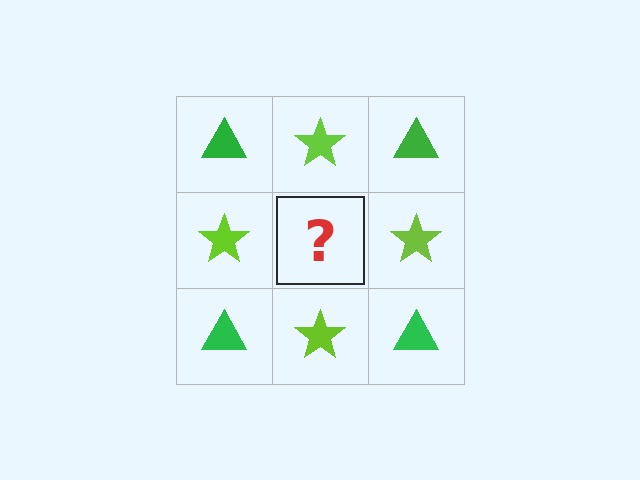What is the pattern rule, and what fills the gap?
The rule is that it alternates green triangle and lime star in a checkerboard pattern. The gap should be filled with a green triangle.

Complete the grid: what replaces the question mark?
The question mark should be replaced with a green triangle.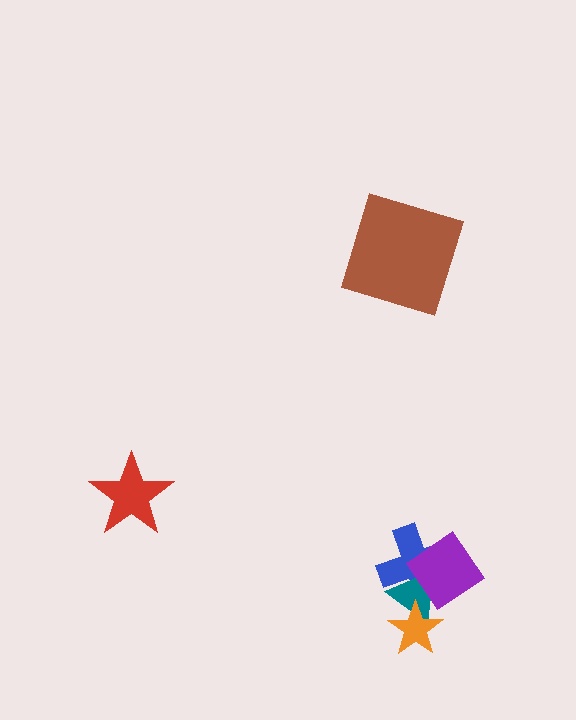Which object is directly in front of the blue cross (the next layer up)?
The teal triangle is directly in front of the blue cross.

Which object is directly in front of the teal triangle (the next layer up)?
The orange star is directly in front of the teal triangle.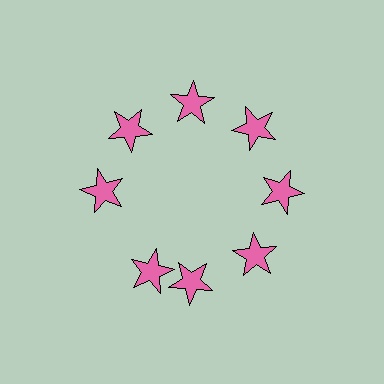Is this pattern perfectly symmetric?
No. The 8 pink stars are arranged in a ring, but one element near the 8 o'clock position is rotated out of alignment along the ring, breaking the 8-fold rotational symmetry.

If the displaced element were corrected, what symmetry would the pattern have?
It would have 8-fold rotational symmetry — the pattern would map onto itself every 45 degrees.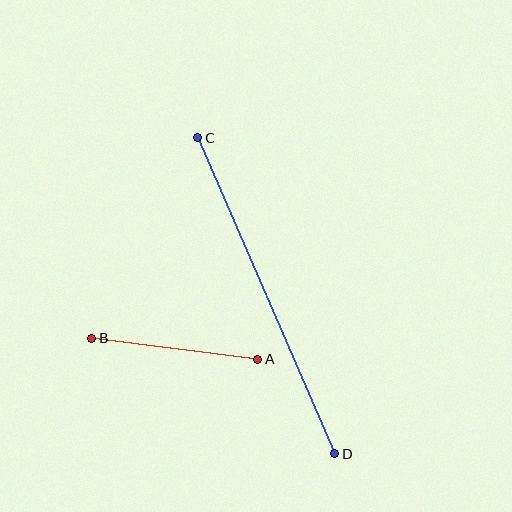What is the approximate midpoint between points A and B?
The midpoint is at approximately (175, 349) pixels.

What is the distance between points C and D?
The distance is approximately 344 pixels.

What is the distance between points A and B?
The distance is approximately 167 pixels.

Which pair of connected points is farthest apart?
Points C and D are farthest apart.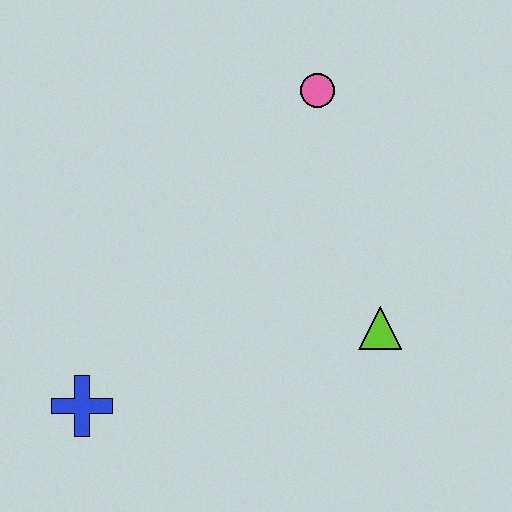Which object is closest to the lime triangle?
The pink circle is closest to the lime triangle.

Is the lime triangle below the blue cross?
No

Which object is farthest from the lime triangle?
The blue cross is farthest from the lime triangle.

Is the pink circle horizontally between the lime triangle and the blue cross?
Yes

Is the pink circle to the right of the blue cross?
Yes